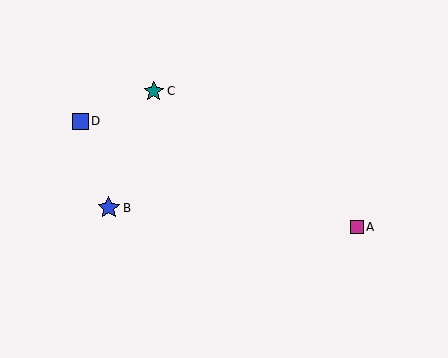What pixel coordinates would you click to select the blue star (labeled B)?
Click at (109, 208) to select the blue star B.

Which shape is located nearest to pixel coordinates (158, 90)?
The teal star (labeled C) at (154, 91) is nearest to that location.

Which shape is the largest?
The blue star (labeled B) is the largest.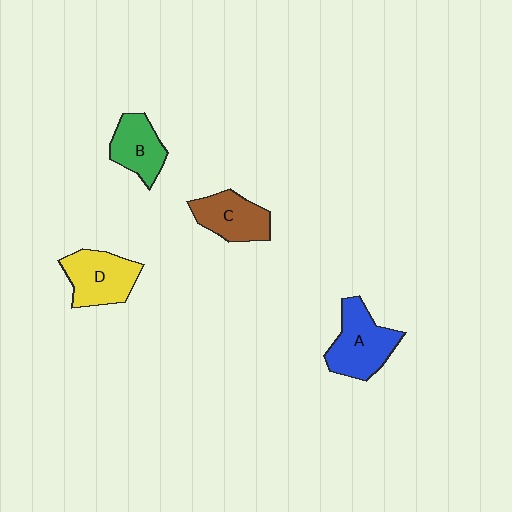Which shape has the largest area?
Shape A (blue).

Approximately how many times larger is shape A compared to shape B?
Approximately 1.3 times.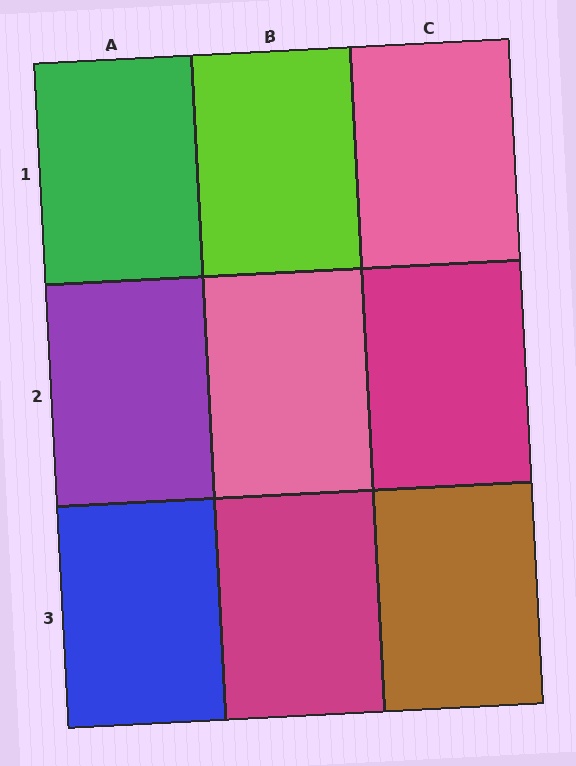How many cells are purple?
1 cell is purple.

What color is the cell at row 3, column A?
Blue.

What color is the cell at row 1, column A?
Green.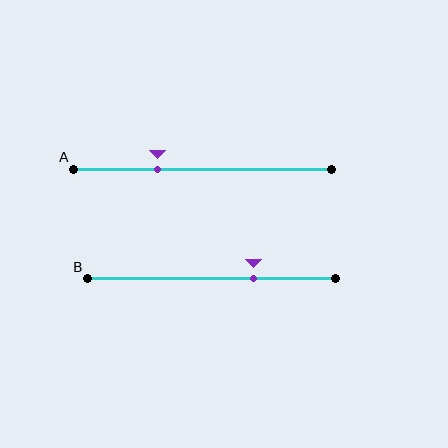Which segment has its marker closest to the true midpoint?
Segment B has its marker closest to the true midpoint.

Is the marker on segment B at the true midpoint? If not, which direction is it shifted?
No, the marker on segment B is shifted to the right by about 17% of the segment length.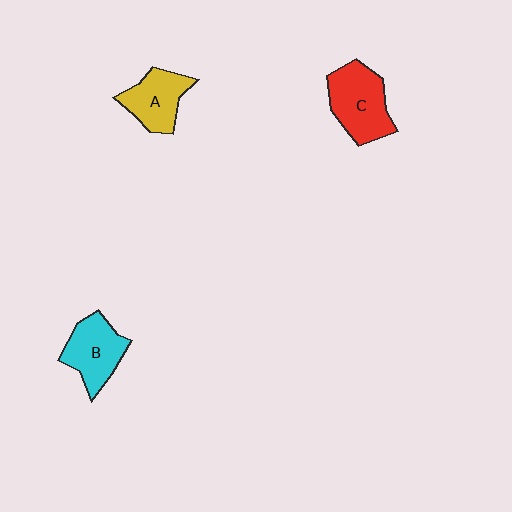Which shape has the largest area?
Shape C (red).